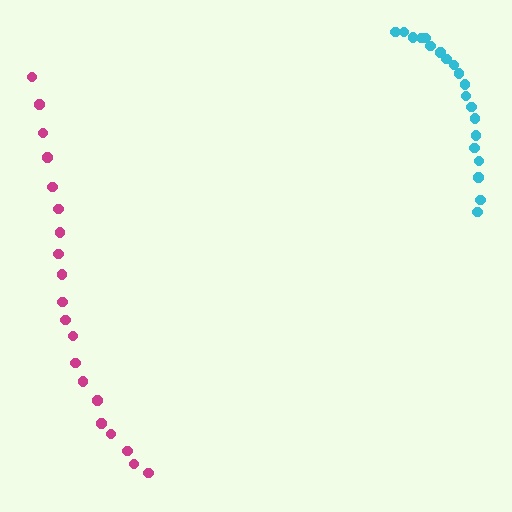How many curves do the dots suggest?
There are 2 distinct paths.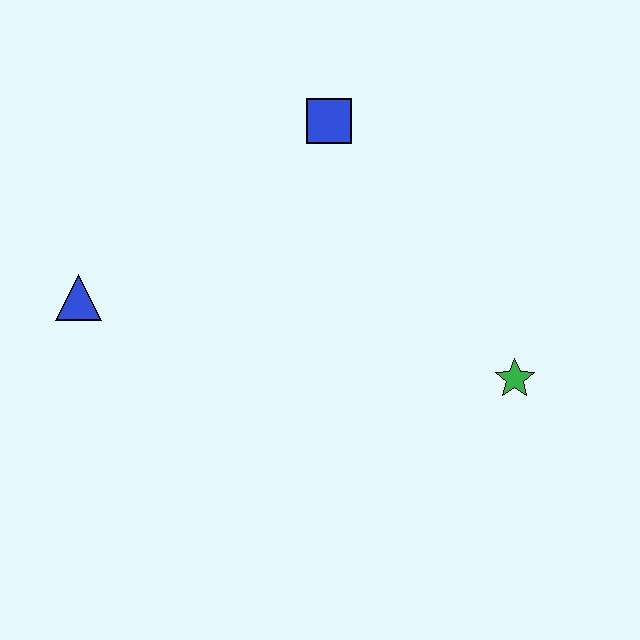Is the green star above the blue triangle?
No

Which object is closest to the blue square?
The blue triangle is closest to the blue square.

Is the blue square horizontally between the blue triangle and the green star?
Yes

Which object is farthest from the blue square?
The green star is farthest from the blue square.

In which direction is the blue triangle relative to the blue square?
The blue triangle is to the left of the blue square.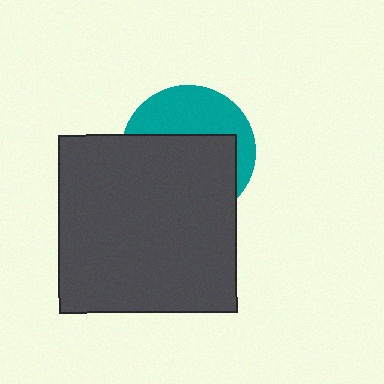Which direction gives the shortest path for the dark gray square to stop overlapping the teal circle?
Moving down gives the shortest separation.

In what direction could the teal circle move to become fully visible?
The teal circle could move up. That would shift it out from behind the dark gray square entirely.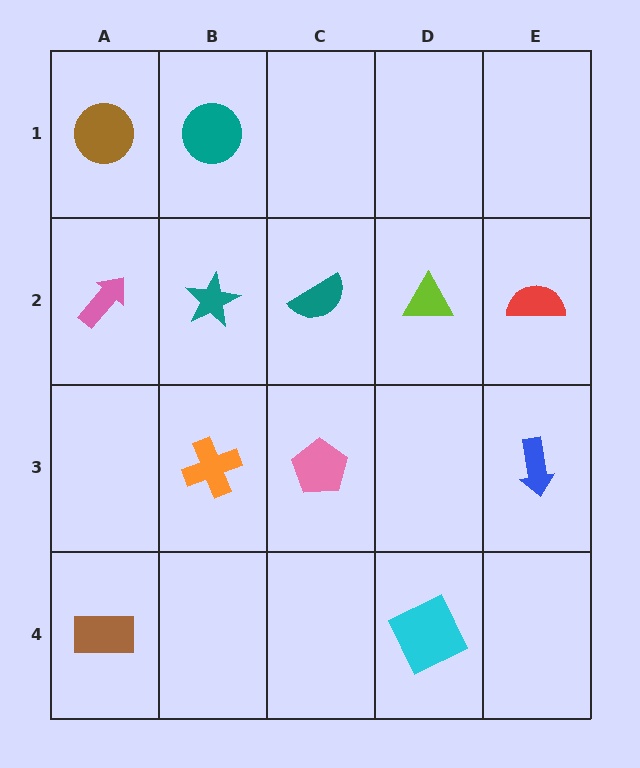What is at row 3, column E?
A blue arrow.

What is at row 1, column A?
A brown circle.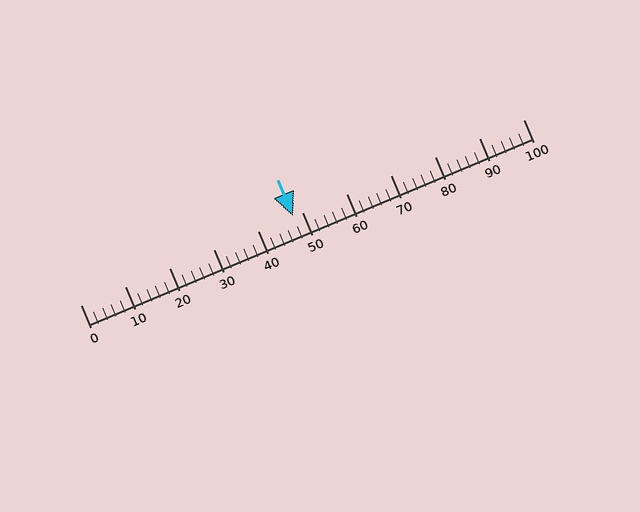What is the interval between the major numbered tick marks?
The major tick marks are spaced 10 units apart.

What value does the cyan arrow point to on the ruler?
The cyan arrow points to approximately 48.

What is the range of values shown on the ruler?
The ruler shows values from 0 to 100.